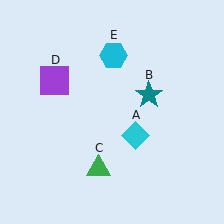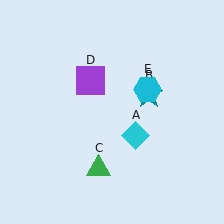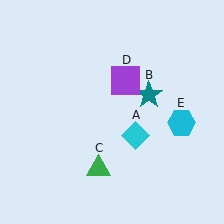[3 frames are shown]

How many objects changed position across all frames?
2 objects changed position: purple square (object D), cyan hexagon (object E).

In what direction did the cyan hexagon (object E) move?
The cyan hexagon (object E) moved down and to the right.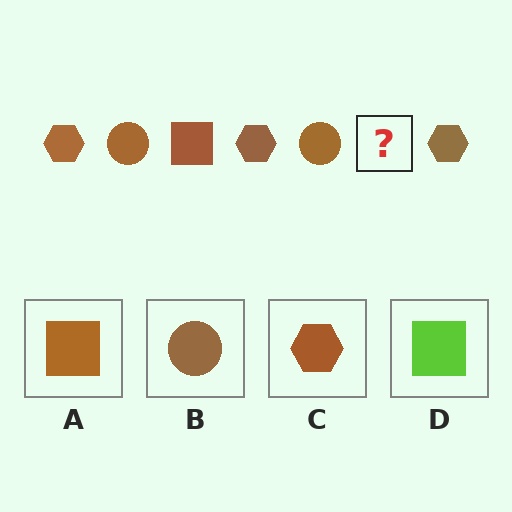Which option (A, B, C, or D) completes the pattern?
A.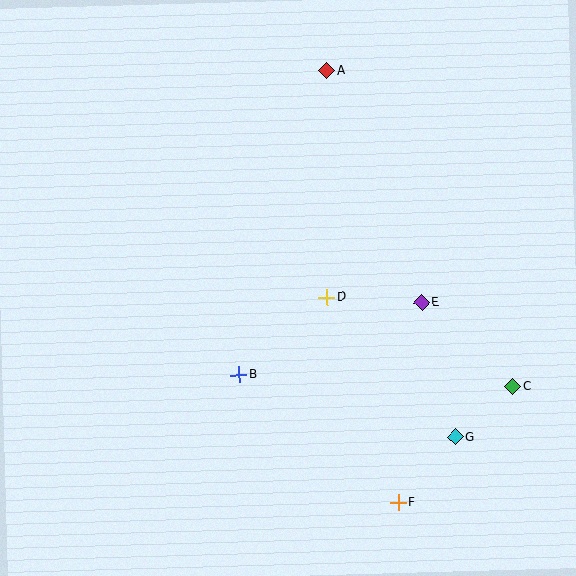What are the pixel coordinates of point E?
Point E is at (422, 303).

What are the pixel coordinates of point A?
Point A is at (327, 70).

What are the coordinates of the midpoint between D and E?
The midpoint between D and E is at (374, 300).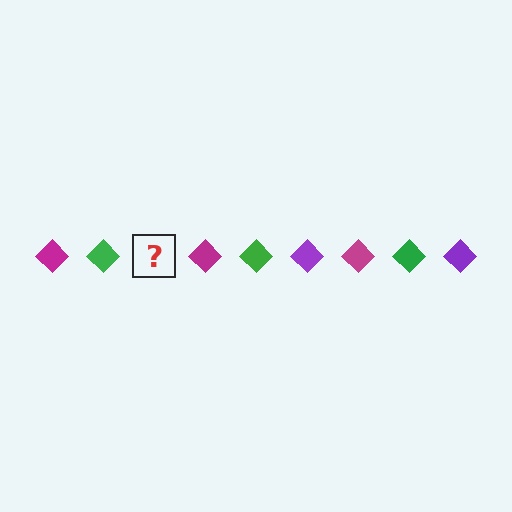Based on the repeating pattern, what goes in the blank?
The blank should be a purple diamond.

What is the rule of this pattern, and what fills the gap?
The rule is that the pattern cycles through magenta, green, purple diamonds. The gap should be filled with a purple diamond.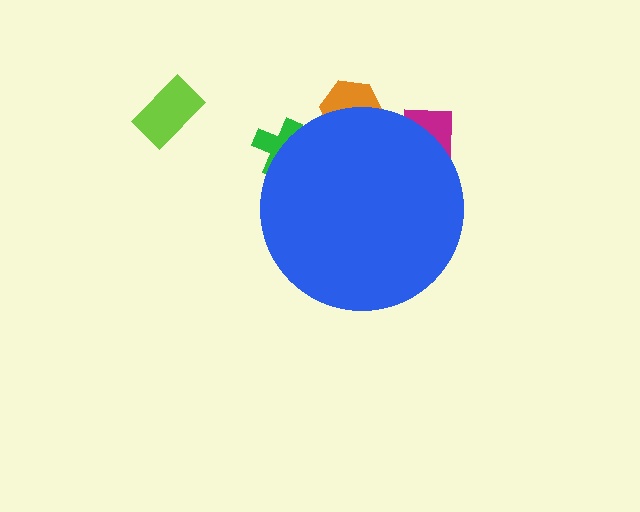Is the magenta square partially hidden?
Yes, the magenta square is partially hidden behind the blue circle.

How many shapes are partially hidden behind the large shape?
3 shapes are partially hidden.